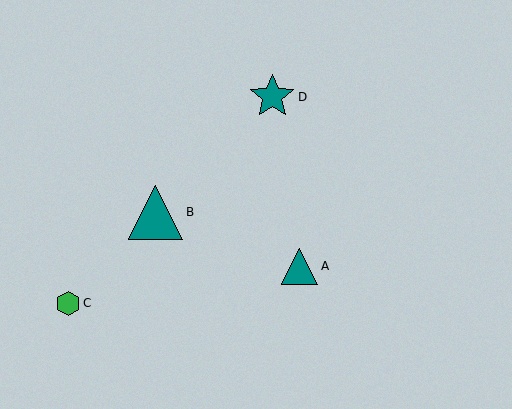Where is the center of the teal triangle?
The center of the teal triangle is at (300, 266).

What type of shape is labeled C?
Shape C is a green hexagon.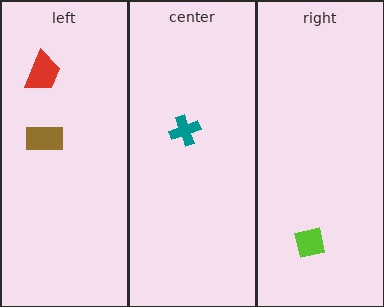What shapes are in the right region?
The lime square.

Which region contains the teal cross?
The center region.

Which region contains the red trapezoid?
The left region.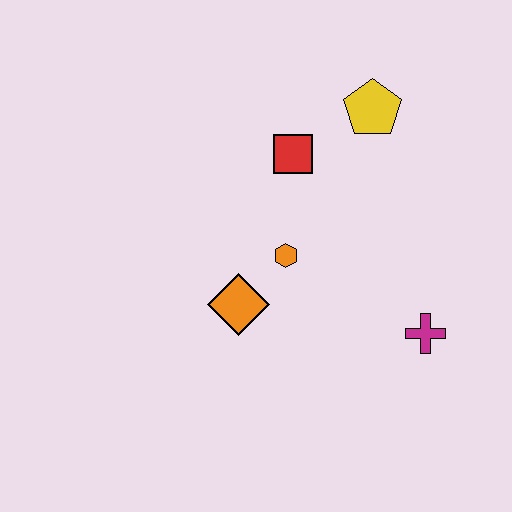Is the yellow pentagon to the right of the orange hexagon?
Yes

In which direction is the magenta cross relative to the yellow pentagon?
The magenta cross is below the yellow pentagon.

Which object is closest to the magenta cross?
The orange hexagon is closest to the magenta cross.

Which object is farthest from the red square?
The magenta cross is farthest from the red square.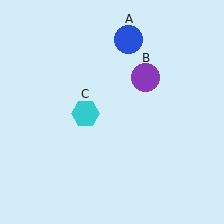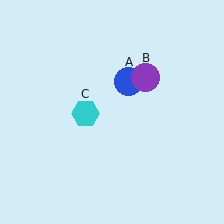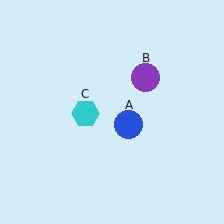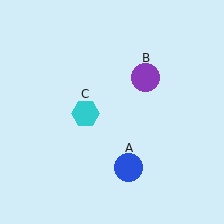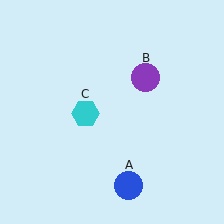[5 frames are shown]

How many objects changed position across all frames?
1 object changed position: blue circle (object A).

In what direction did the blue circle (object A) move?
The blue circle (object A) moved down.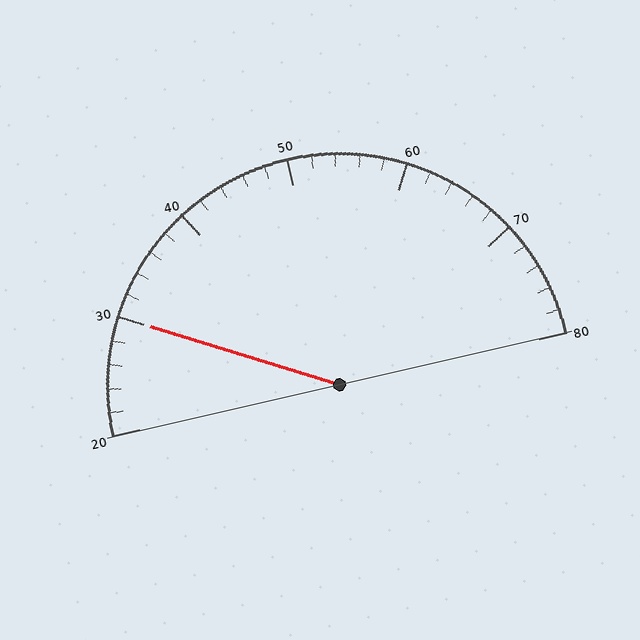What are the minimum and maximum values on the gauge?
The gauge ranges from 20 to 80.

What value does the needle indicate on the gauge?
The needle indicates approximately 30.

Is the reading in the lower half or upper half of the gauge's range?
The reading is in the lower half of the range (20 to 80).